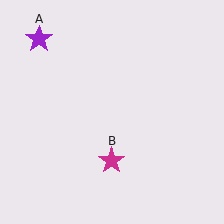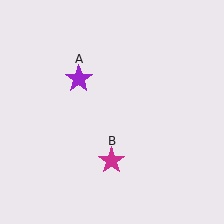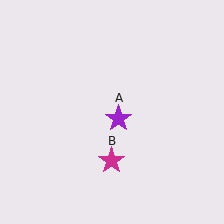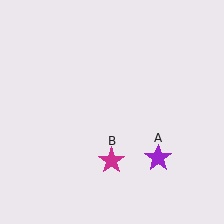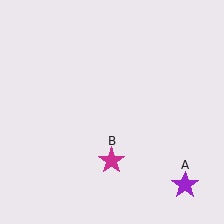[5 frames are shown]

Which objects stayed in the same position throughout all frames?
Magenta star (object B) remained stationary.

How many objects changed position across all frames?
1 object changed position: purple star (object A).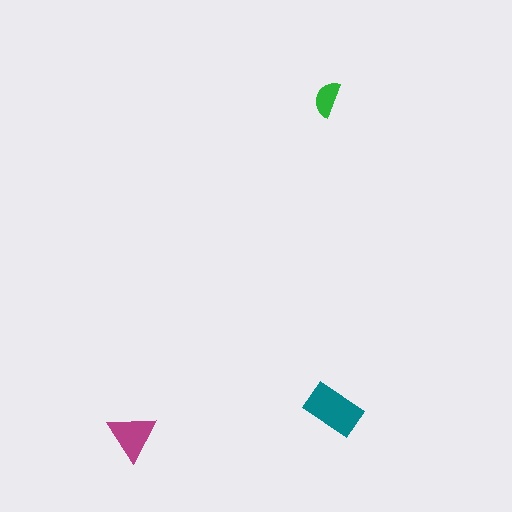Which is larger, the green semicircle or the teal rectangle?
The teal rectangle.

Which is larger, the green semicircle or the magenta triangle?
The magenta triangle.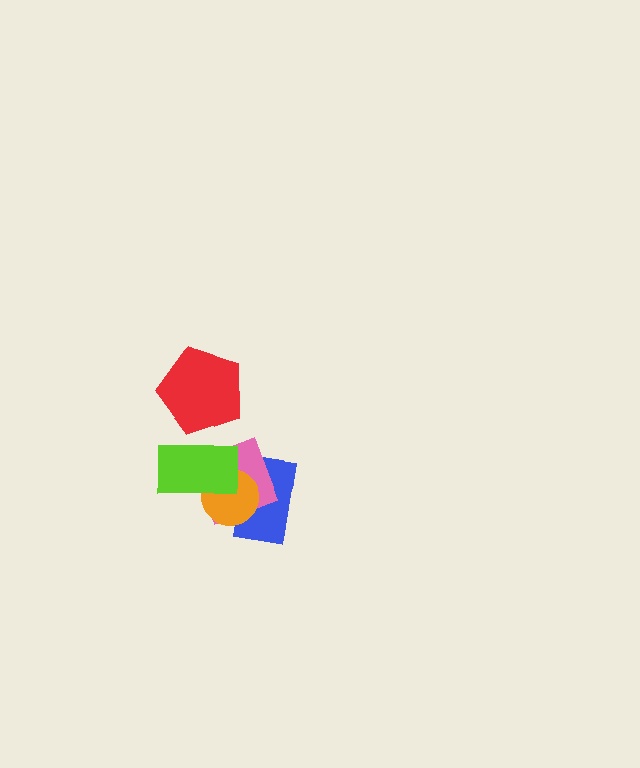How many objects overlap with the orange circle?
3 objects overlap with the orange circle.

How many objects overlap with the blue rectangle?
2 objects overlap with the blue rectangle.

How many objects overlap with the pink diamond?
3 objects overlap with the pink diamond.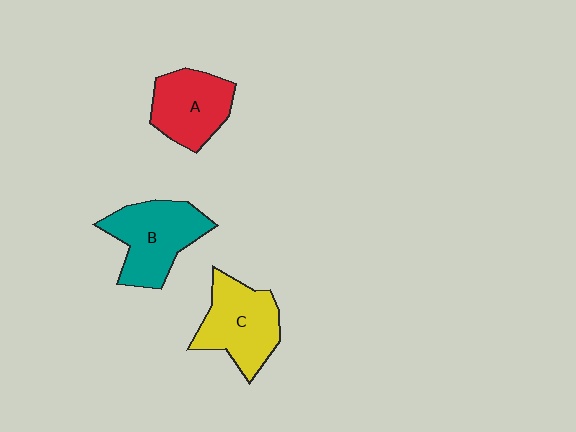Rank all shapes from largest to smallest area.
From largest to smallest: B (teal), C (yellow), A (red).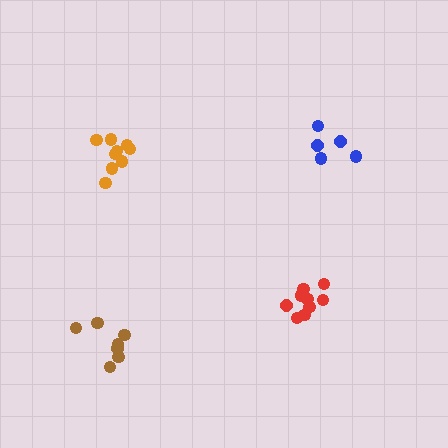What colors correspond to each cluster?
The clusters are colored: orange, blue, brown, red.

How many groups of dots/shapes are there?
There are 4 groups.